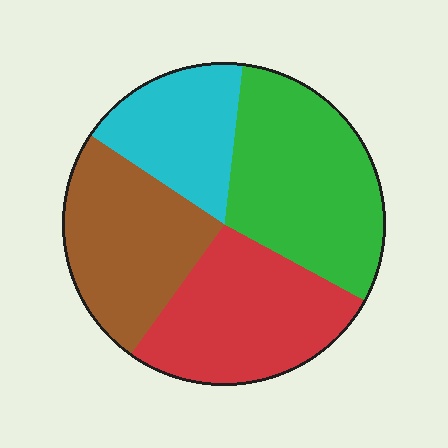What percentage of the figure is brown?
Brown covers around 25% of the figure.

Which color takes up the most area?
Green, at roughly 30%.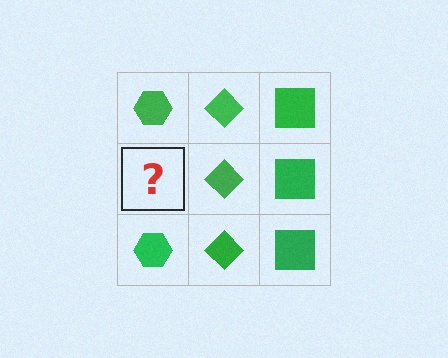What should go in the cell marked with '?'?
The missing cell should contain a green hexagon.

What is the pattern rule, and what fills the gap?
The rule is that each column has a consistent shape. The gap should be filled with a green hexagon.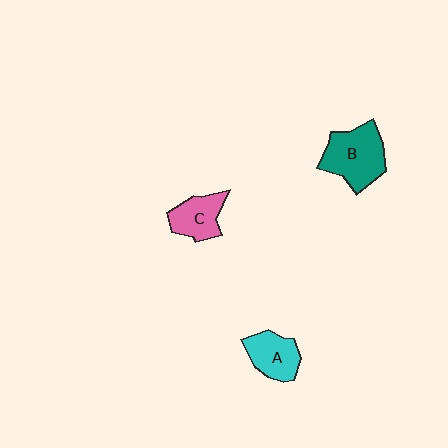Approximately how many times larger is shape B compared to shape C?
Approximately 1.5 times.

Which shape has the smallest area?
Shape C (pink).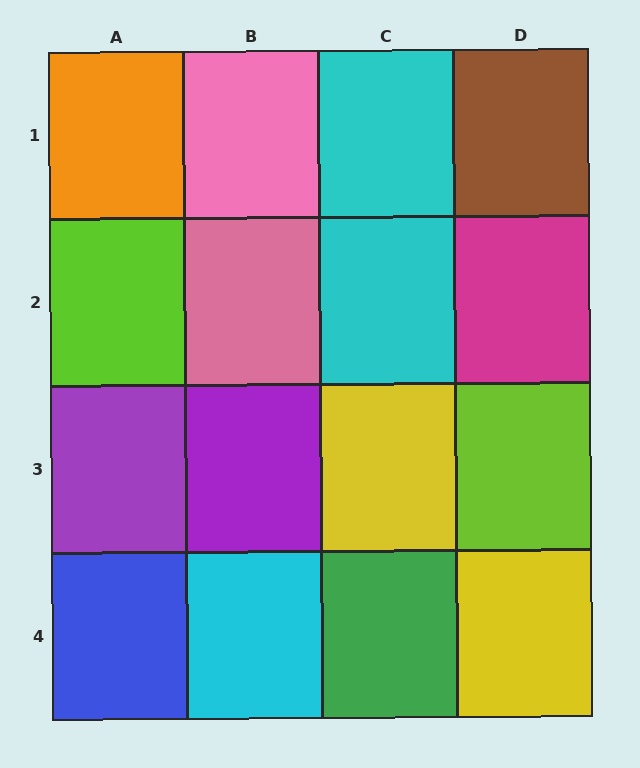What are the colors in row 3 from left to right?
Purple, purple, yellow, lime.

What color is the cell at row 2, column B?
Pink.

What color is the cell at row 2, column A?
Lime.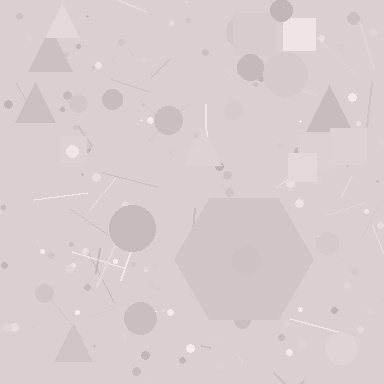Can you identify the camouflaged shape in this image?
The camouflaged shape is a hexagon.